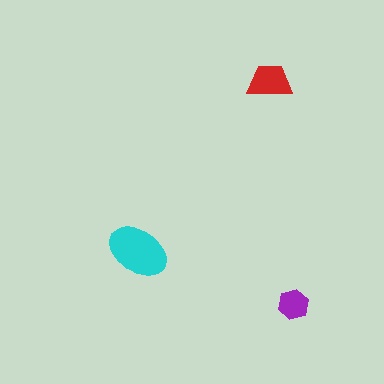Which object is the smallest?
The purple hexagon.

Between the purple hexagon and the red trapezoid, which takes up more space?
The red trapezoid.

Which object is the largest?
The cyan ellipse.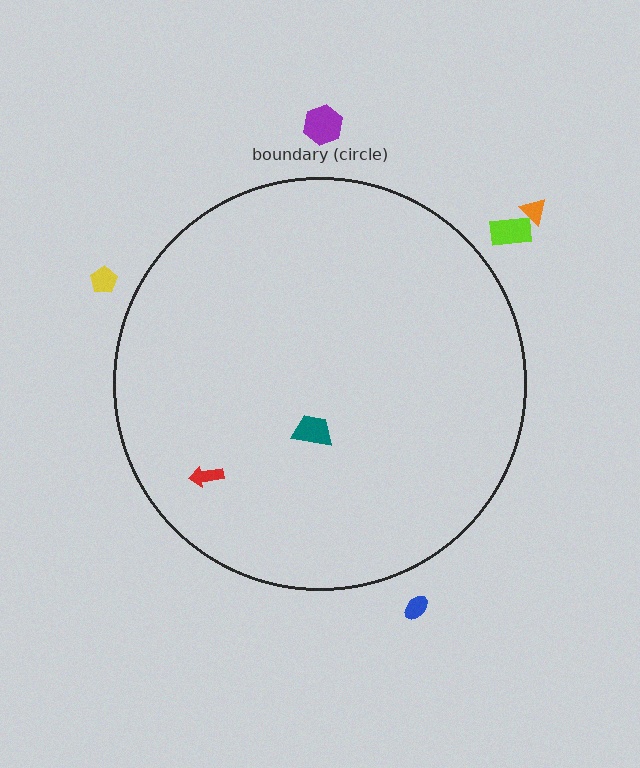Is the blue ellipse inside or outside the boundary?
Outside.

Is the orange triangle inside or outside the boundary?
Outside.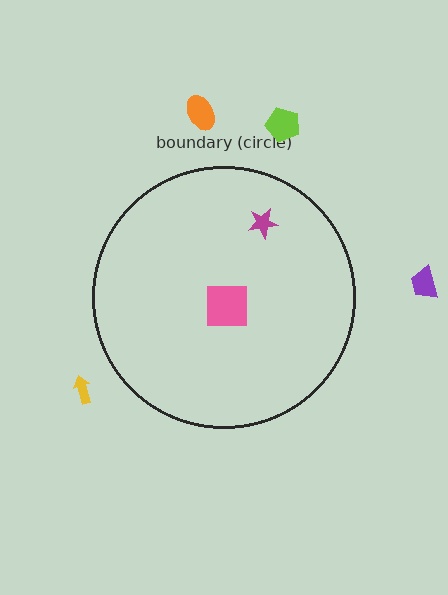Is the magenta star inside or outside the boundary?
Inside.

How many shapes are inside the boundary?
2 inside, 4 outside.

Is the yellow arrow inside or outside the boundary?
Outside.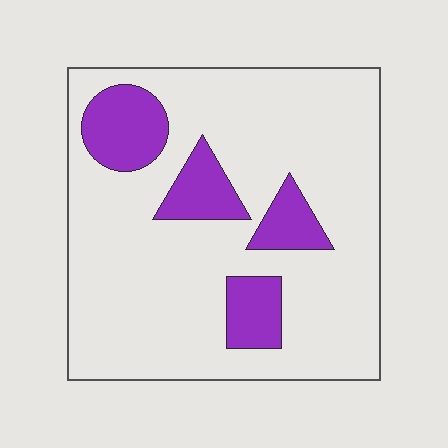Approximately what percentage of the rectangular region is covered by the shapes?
Approximately 20%.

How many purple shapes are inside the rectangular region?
4.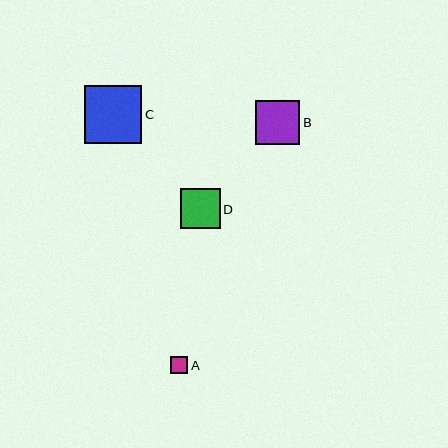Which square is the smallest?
Square A is the smallest with a size of approximately 17 pixels.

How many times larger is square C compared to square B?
Square C is approximately 1.3 times the size of square B.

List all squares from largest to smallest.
From largest to smallest: C, B, D, A.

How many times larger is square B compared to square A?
Square B is approximately 2.5 times the size of square A.